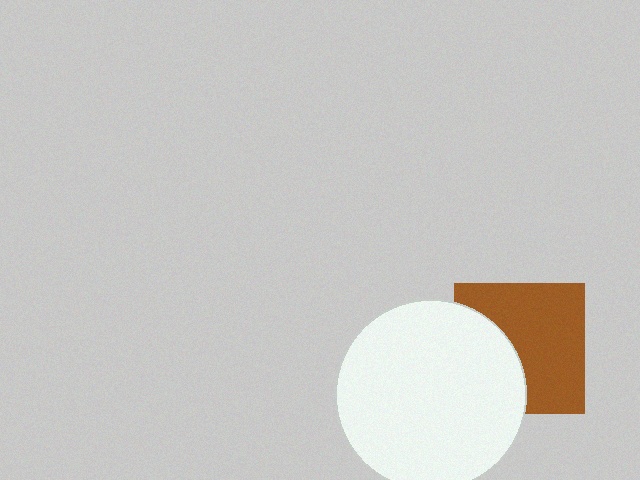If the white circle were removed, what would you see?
You would see the complete brown square.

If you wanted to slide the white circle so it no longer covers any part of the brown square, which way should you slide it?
Slide it left — that is the most direct way to separate the two shapes.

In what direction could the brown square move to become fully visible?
The brown square could move right. That would shift it out from behind the white circle entirely.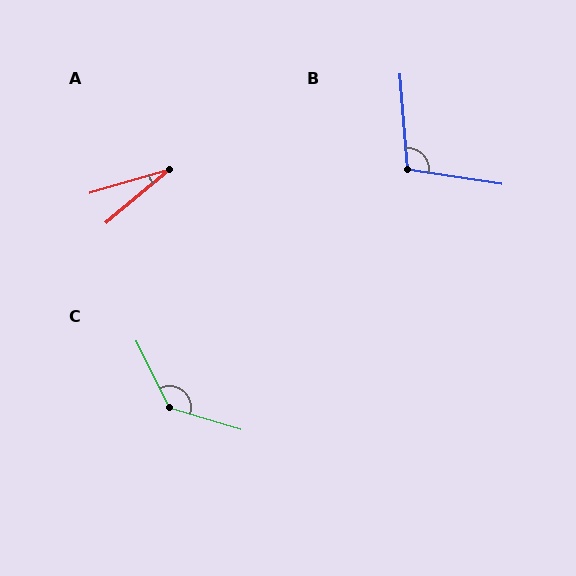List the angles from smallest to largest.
A (24°), B (103°), C (132°).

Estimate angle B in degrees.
Approximately 103 degrees.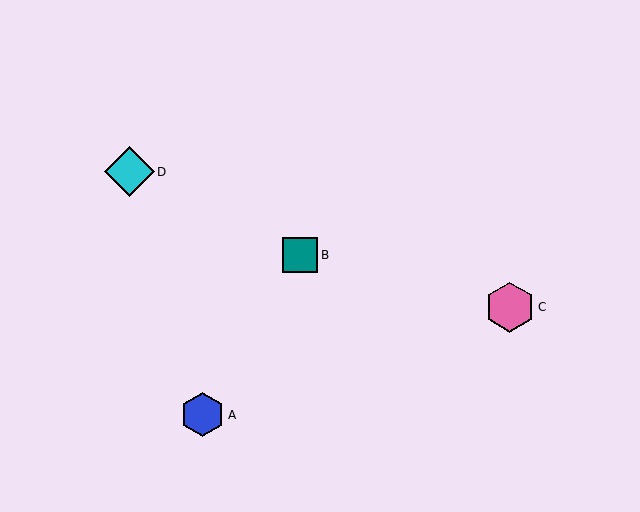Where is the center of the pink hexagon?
The center of the pink hexagon is at (510, 307).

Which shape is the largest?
The pink hexagon (labeled C) is the largest.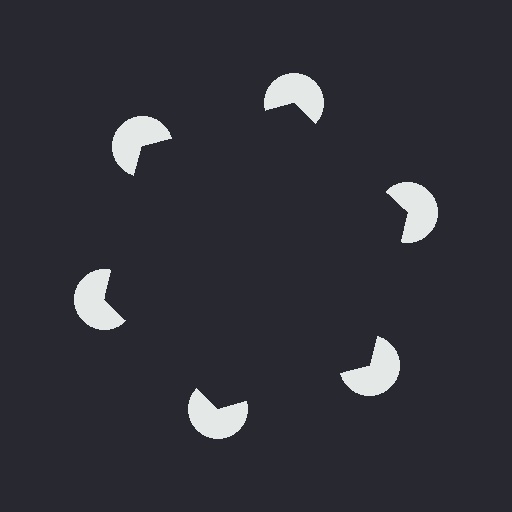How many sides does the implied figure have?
6 sides.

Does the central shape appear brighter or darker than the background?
It typically appears slightly darker than the background, even though no actual brightness change is drawn.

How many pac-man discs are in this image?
There are 6 — one at each vertex of the illusory hexagon.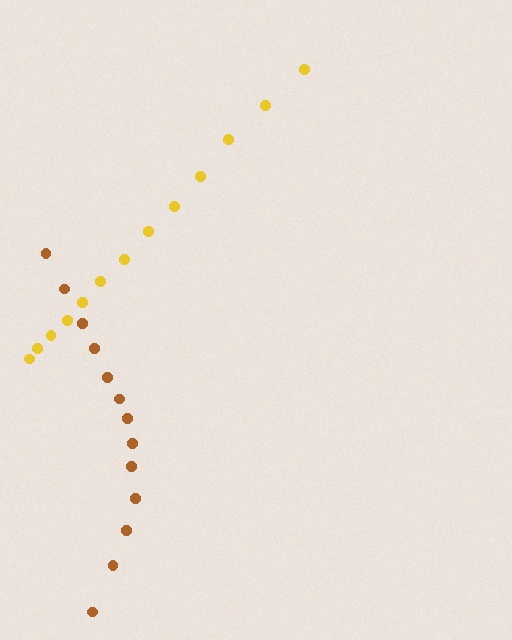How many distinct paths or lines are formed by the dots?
There are 2 distinct paths.